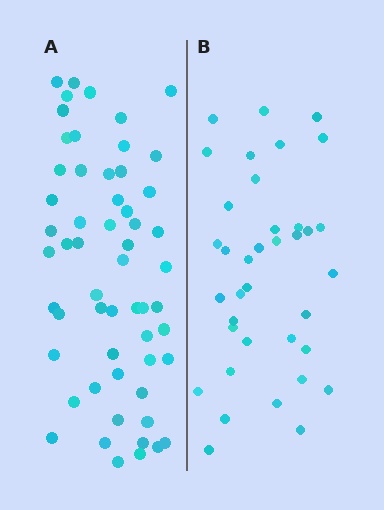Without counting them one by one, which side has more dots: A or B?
Region A (the left region) has more dots.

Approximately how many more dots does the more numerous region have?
Region A has approximately 20 more dots than region B.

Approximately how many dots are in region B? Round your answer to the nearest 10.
About 40 dots. (The exact count is 37, which rounds to 40.)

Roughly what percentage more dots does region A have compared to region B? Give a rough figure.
About 55% more.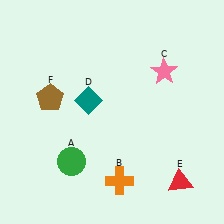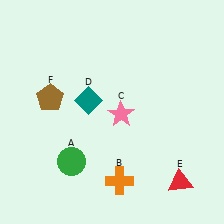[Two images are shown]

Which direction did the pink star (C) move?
The pink star (C) moved left.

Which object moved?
The pink star (C) moved left.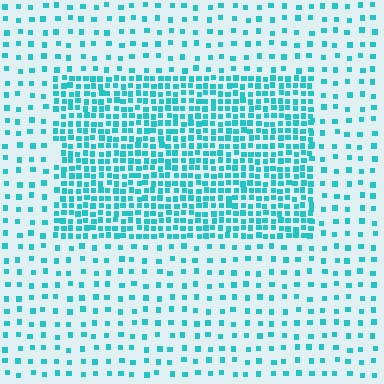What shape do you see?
I see a rectangle.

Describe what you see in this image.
The image contains small cyan elements arranged at two different densities. A rectangle-shaped region is visible where the elements are more densely packed than the surrounding area.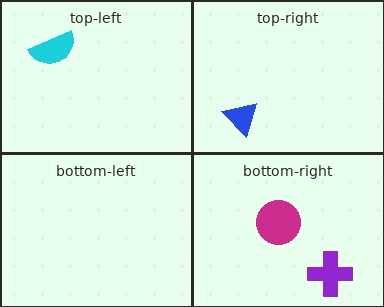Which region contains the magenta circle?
The bottom-right region.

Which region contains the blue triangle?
The top-right region.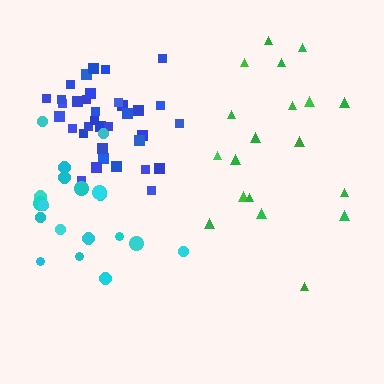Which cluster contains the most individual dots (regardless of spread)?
Blue (35).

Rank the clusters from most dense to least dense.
blue, cyan, green.